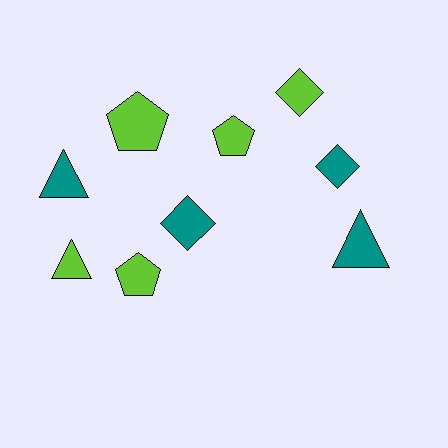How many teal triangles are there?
There are 2 teal triangles.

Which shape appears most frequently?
Pentagon, with 3 objects.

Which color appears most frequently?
Lime, with 5 objects.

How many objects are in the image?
There are 9 objects.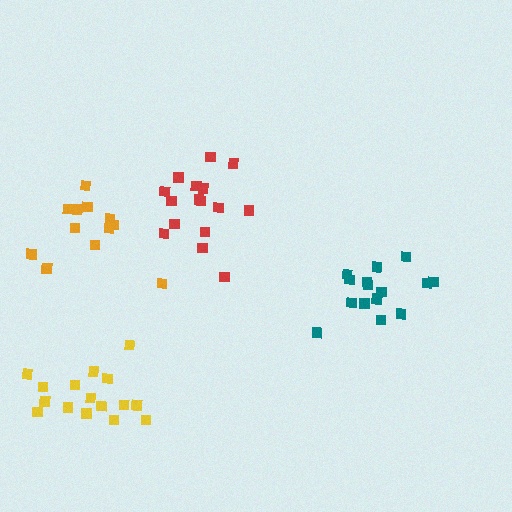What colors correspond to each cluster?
The clusters are colored: yellow, red, teal, orange.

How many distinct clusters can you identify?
There are 4 distinct clusters.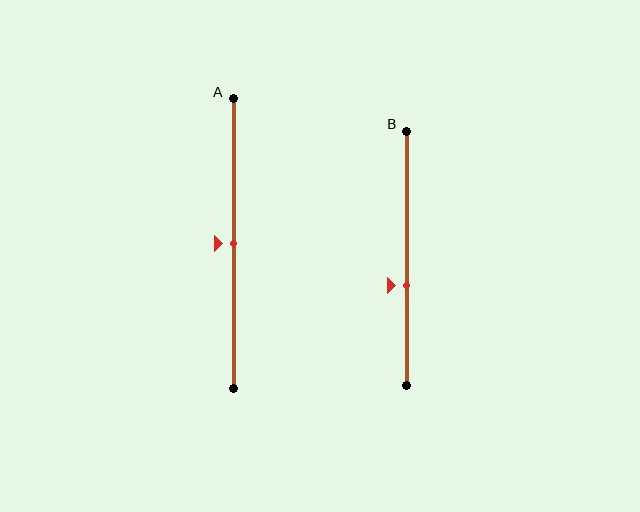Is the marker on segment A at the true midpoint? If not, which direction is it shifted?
Yes, the marker on segment A is at the true midpoint.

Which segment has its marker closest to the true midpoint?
Segment A has its marker closest to the true midpoint.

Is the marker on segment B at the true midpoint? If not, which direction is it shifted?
No, the marker on segment B is shifted downward by about 10% of the segment length.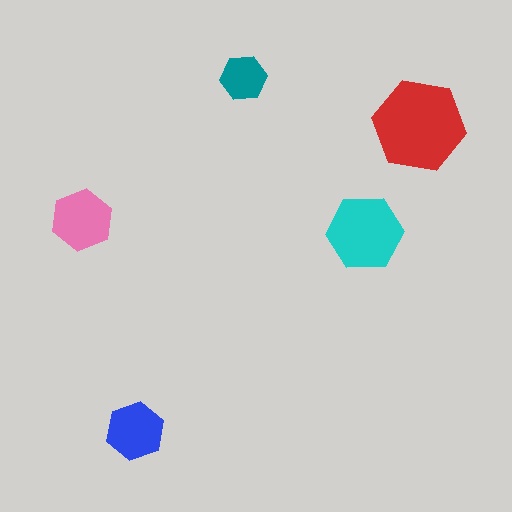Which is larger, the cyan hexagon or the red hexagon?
The red one.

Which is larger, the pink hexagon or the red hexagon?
The red one.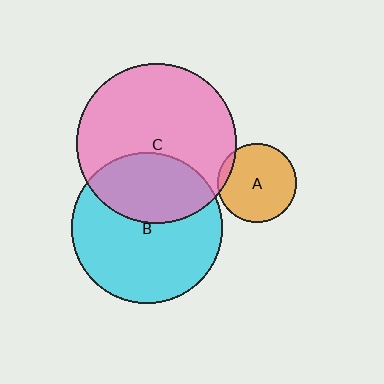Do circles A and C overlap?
Yes.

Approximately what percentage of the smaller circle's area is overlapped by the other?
Approximately 10%.